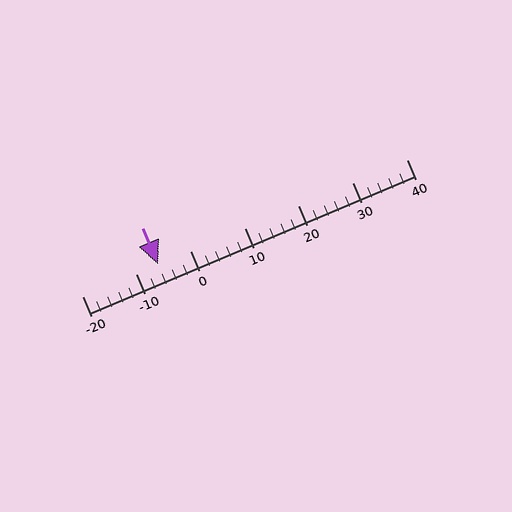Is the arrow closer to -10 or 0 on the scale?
The arrow is closer to -10.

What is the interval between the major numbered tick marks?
The major tick marks are spaced 10 units apart.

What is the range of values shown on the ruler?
The ruler shows values from -20 to 40.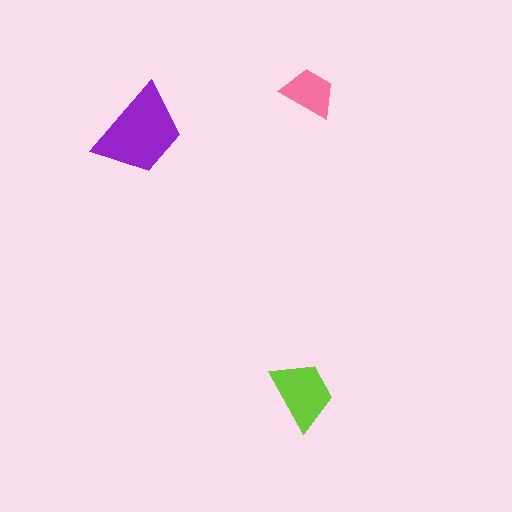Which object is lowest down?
The lime trapezoid is bottommost.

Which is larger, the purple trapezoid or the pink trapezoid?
The purple one.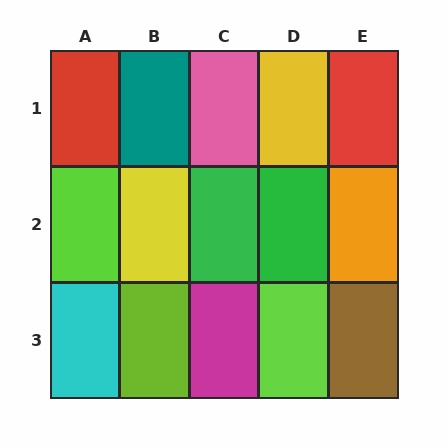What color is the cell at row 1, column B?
Teal.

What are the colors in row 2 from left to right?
Lime, yellow, green, green, orange.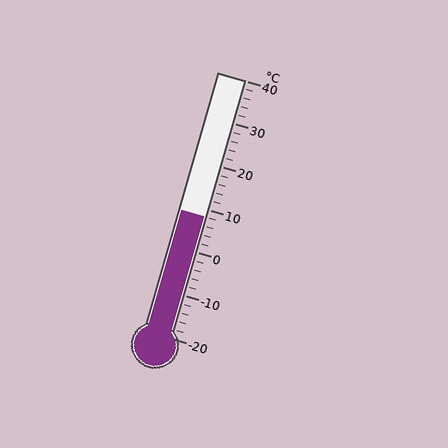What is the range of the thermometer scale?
The thermometer scale ranges from -20°C to 40°C.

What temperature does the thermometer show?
The thermometer shows approximately 8°C.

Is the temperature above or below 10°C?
The temperature is below 10°C.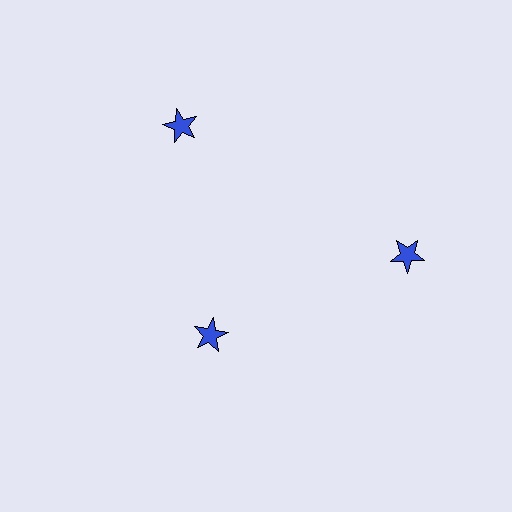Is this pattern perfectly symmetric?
No. The 3 blue stars are arranged in a ring, but one element near the 7 o'clock position is pulled inward toward the center, breaking the 3-fold rotational symmetry.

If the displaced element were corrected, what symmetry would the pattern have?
It would have 3-fold rotational symmetry — the pattern would map onto itself every 120 degrees.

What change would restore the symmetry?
The symmetry would be restored by moving it outward, back onto the ring so that all 3 stars sit at equal angles and equal distance from the center.